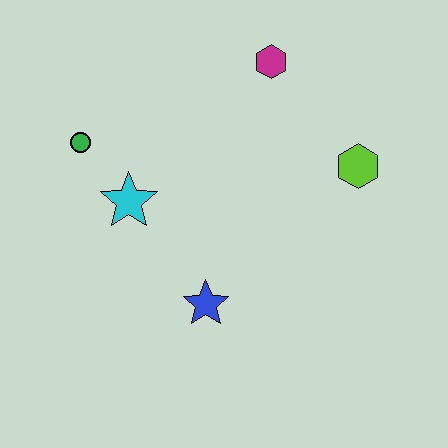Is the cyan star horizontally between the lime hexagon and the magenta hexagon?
No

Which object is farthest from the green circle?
The lime hexagon is farthest from the green circle.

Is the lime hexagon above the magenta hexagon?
No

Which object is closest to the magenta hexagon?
The lime hexagon is closest to the magenta hexagon.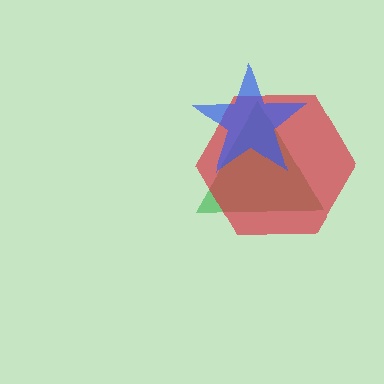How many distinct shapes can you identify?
There are 3 distinct shapes: a green triangle, a red hexagon, a blue star.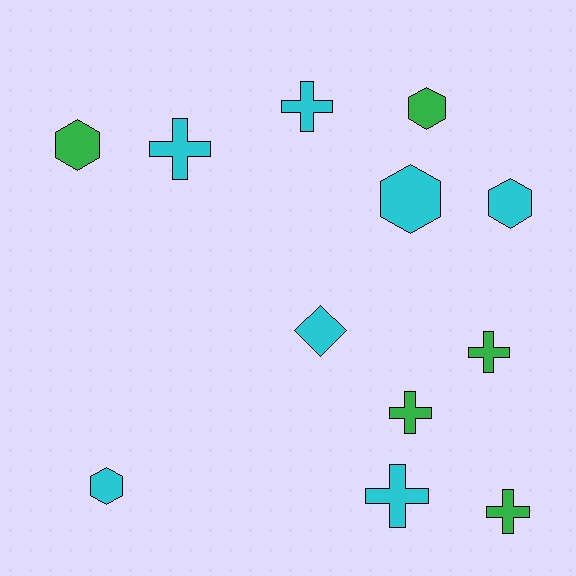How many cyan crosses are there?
There are 3 cyan crosses.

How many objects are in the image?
There are 12 objects.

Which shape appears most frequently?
Cross, with 6 objects.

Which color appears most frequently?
Cyan, with 7 objects.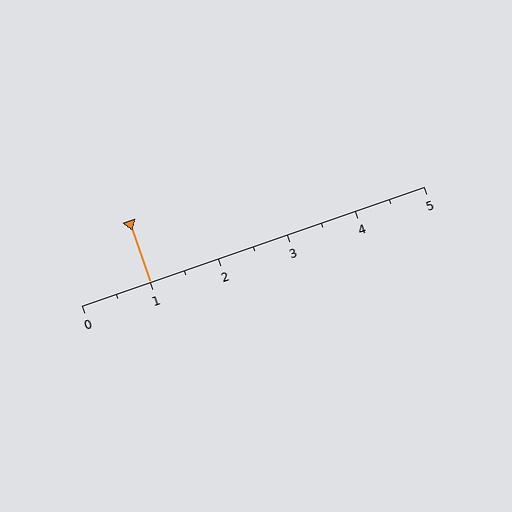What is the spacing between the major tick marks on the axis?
The major ticks are spaced 1 apart.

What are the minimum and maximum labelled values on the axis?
The axis runs from 0 to 5.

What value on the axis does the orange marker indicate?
The marker indicates approximately 1.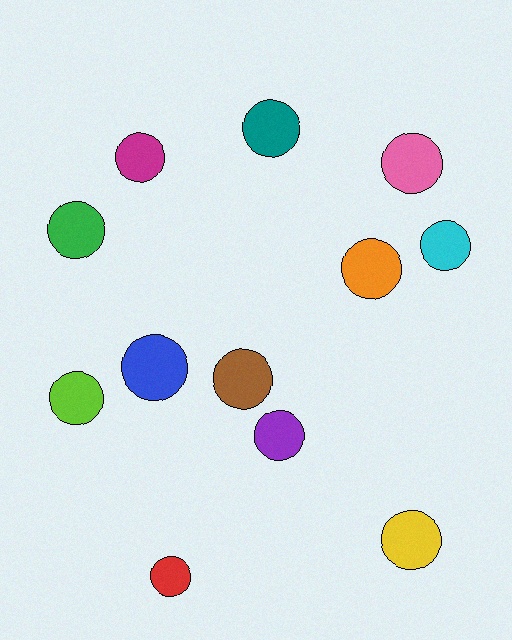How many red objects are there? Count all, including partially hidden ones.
There is 1 red object.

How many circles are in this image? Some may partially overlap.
There are 12 circles.